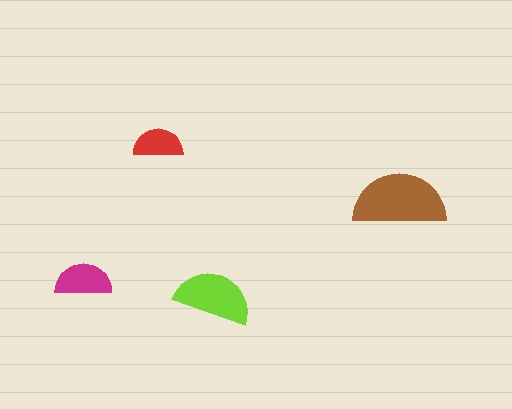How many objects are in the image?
There are 4 objects in the image.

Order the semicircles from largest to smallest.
the brown one, the lime one, the magenta one, the red one.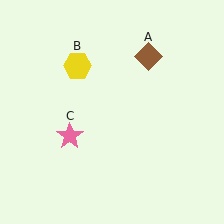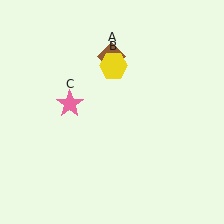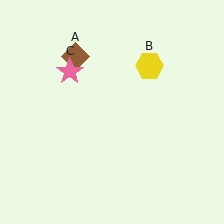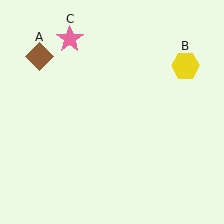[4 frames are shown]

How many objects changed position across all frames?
3 objects changed position: brown diamond (object A), yellow hexagon (object B), pink star (object C).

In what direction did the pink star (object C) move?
The pink star (object C) moved up.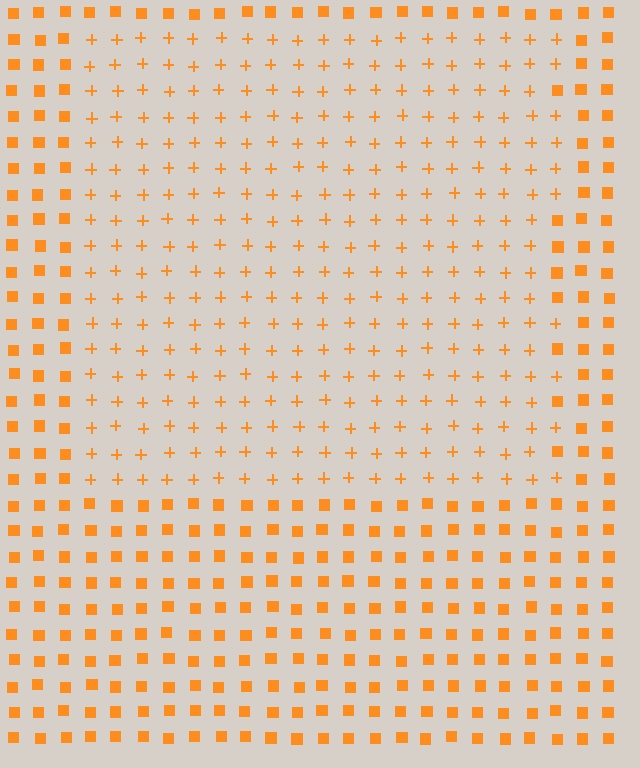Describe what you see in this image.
The image is filled with small orange elements arranged in a uniform grid. A rectangle-shaped region contains plus signs, while the surrounding area contains squares. The boundary is defined purely by the change in element shape.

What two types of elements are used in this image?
The image uses plus signs inside the rectangle region and squares outside it.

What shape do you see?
I see a rectangle.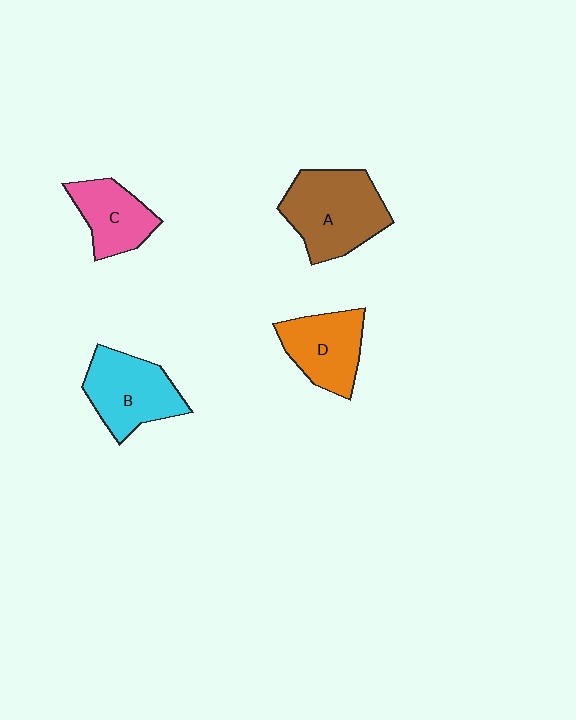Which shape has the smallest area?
Shape C (pink).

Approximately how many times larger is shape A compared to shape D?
Approximately 1.4 times.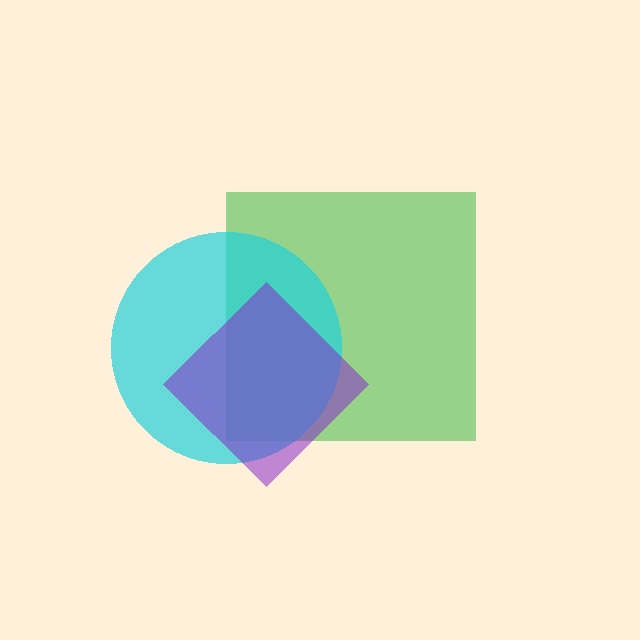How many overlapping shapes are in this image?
There are 3 overlapping shapes in the image.